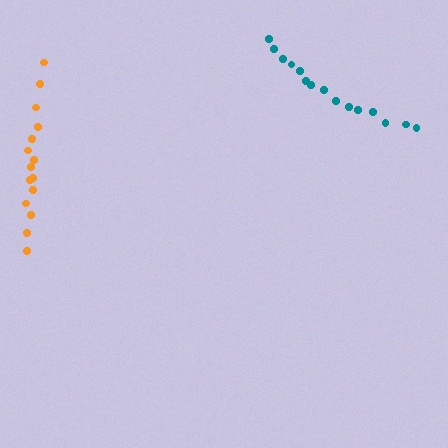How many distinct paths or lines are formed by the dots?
There are 2 distinct paths.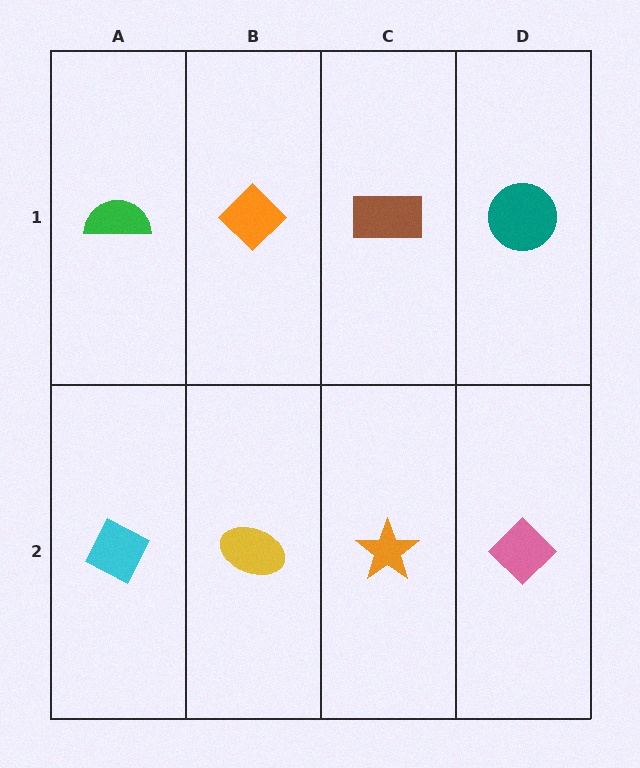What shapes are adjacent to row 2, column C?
A brown rectangle (row 1, column C), a yellow ellipse (row 2, column B), a pink diamond (row 2, column D).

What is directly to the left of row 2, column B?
A cyan diamond.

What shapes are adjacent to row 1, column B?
A yellow ellipse (row 2, column B), a green semicircle (row 1, column A), a brown rectangle (row 1, column C).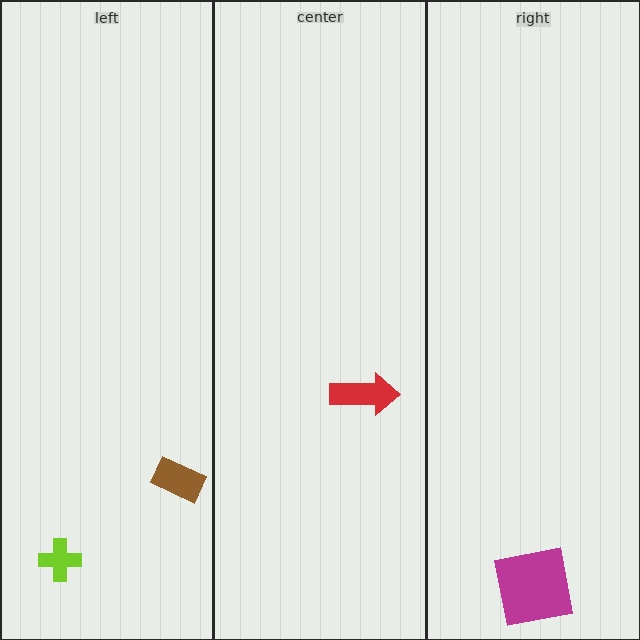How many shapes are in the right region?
1.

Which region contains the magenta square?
The right region.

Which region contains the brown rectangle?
The left region.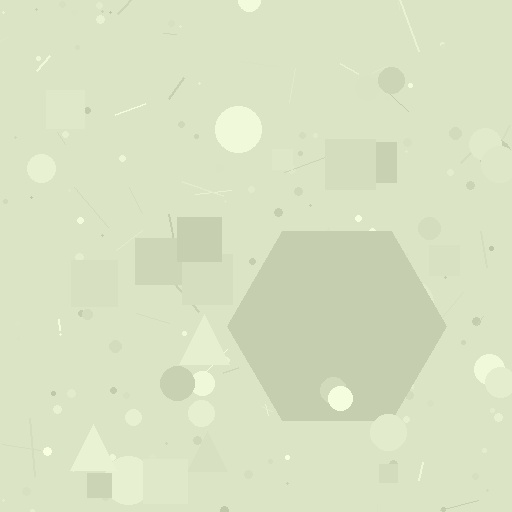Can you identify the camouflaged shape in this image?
The camouflaged shape is a hexagon.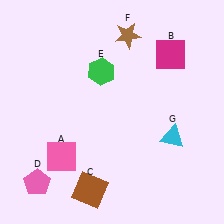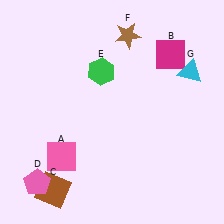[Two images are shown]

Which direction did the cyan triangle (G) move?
The cyan triangle (G) moved up.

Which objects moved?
The objects that moved are: the brown square (C), the cyan triangle (G).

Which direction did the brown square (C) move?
The brown square (C) moved left.